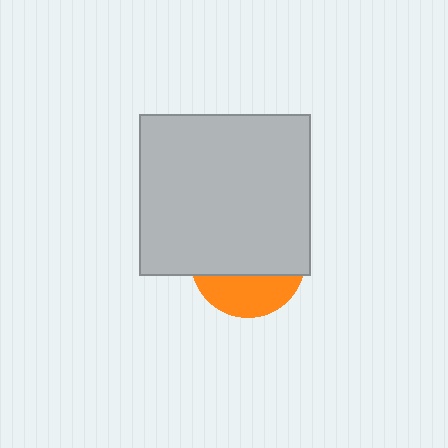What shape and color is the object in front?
The object in front is a light gray rectangle.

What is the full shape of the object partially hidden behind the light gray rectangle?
The partially hidden object is an orange circle.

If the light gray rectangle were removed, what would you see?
You would see the complete orange circle.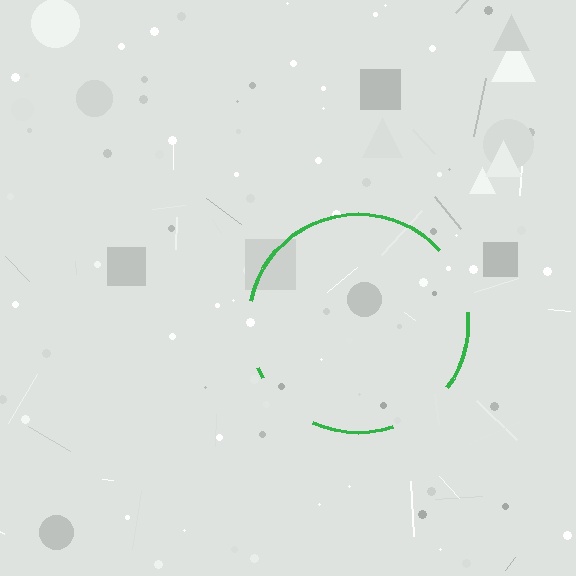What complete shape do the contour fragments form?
The contour fragments form a circle.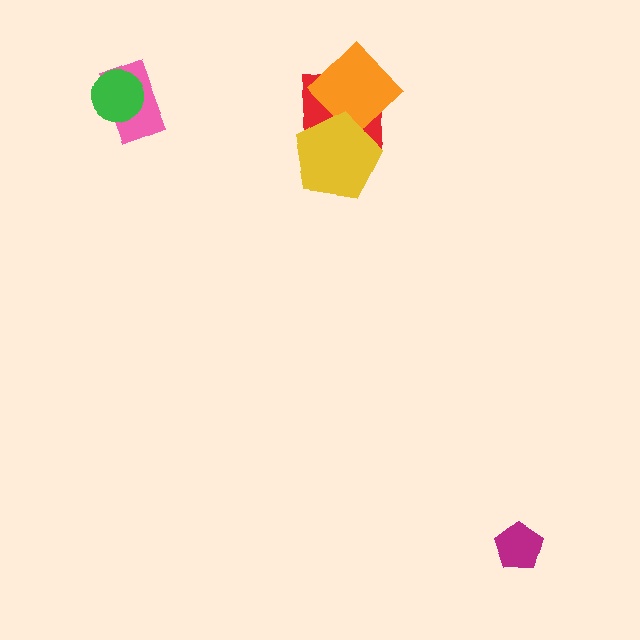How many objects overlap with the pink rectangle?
1 object overlaps with the pink rectangle.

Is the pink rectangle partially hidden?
Yes, it is partially covered by another shape.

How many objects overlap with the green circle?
1 object overlaps with the green circle.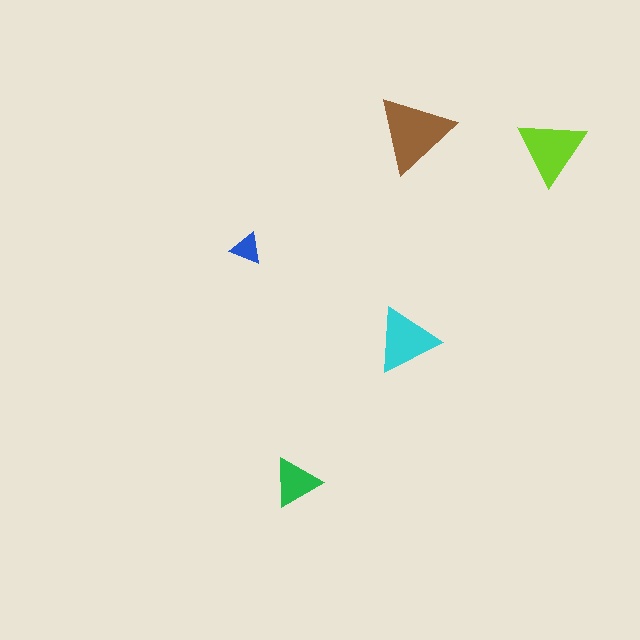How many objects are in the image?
There are 5 objects in the image.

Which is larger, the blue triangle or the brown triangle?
The brown one.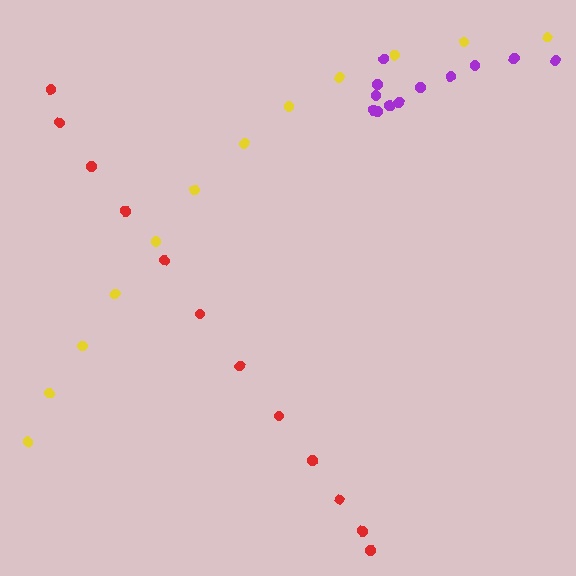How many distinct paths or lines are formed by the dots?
There are 3 distinct paths.